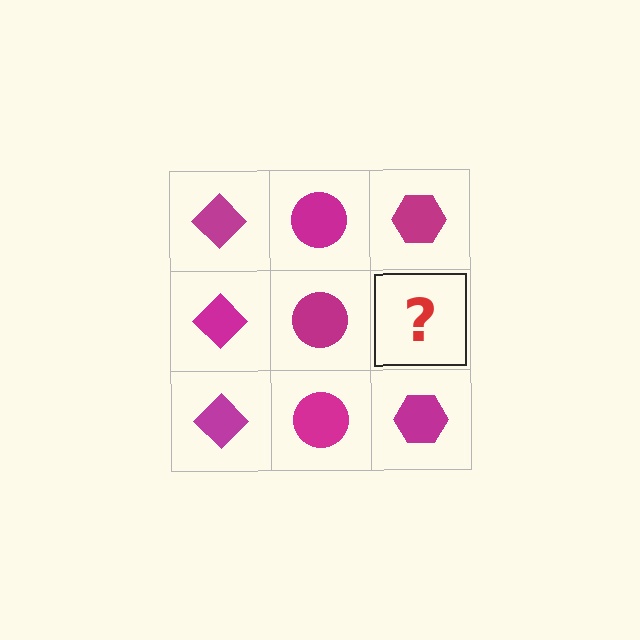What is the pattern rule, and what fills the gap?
The rule is that each column has a consistent shape. The gap should be filled with a magenta hexagon.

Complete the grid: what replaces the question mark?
The question mark should be replaced with a magenta hexagon.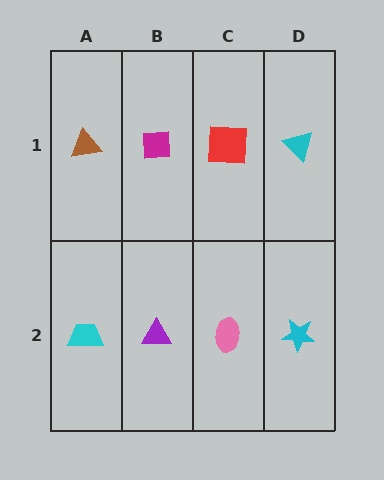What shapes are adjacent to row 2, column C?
A red square (row 1, column C), a purple triangle (row 2, column B), a cyan star (row 2, column D).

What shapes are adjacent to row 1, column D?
A cyan star (row 2, column D), a red square (row 1, column C).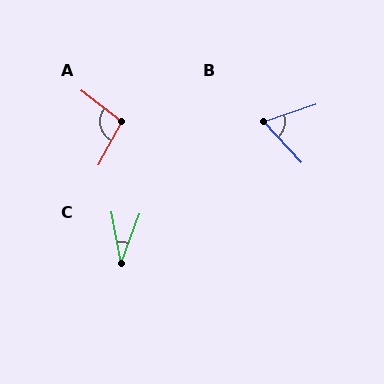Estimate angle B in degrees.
Approximately 66 degrees.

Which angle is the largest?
A, at approximately 99 degrees.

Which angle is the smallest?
C, at approximately 31 degrees.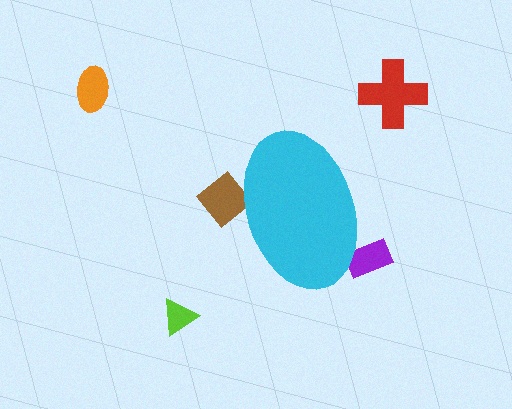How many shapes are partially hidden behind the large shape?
2 shapes are partially hidden.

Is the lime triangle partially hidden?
No, the lime triangle is fully visible.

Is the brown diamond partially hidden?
Yes, the brown diamond is partially hidden behind the cyan ellipse.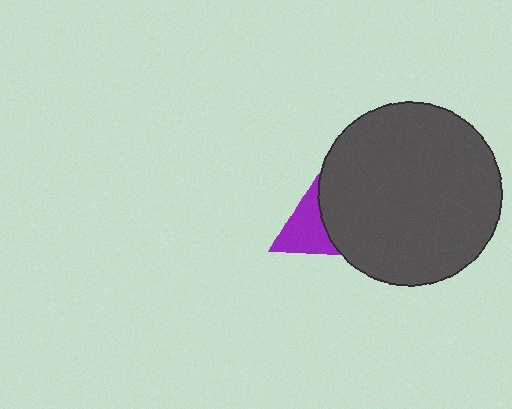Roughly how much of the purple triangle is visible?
About half of it is visible (roughly 57%).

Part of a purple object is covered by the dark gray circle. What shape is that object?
It is a triangle.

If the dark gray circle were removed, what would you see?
You would see the complete purple triangle.